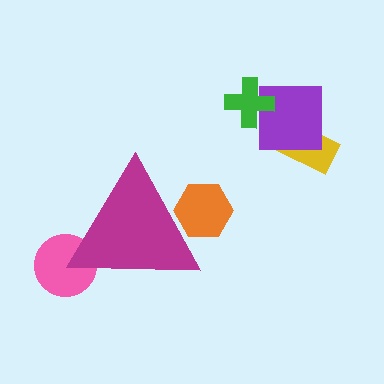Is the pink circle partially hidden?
Yes, the pink circle is partially hidden behind the magenta triangle.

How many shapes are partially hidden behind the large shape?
2 shapes are partially hidden.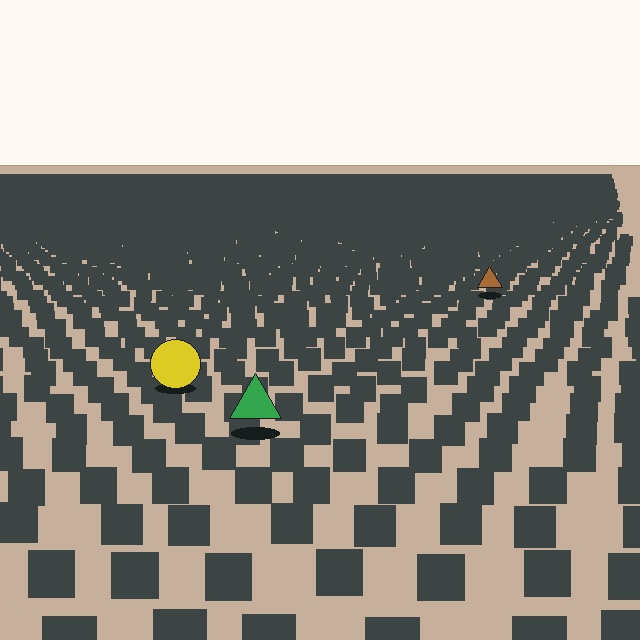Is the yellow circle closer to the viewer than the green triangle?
No. The green triangle is closer — you can tell from the texture gradient: the ground texture is coarser near it.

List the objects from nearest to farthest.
From nearest to farthest: the green triangle, the yellow circle, the brown triangle.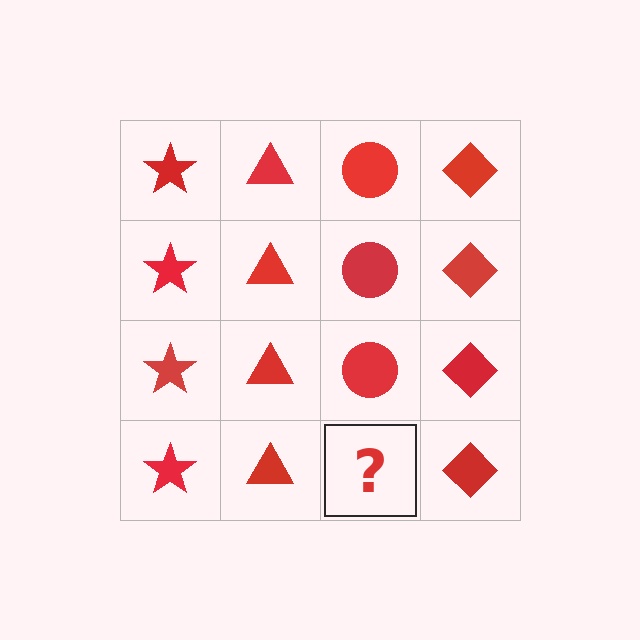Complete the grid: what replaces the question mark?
The question mark should be replaced with a red circle.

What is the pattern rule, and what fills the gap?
The rule is that each column has a consistent shape. The gap should be filled with a red circle.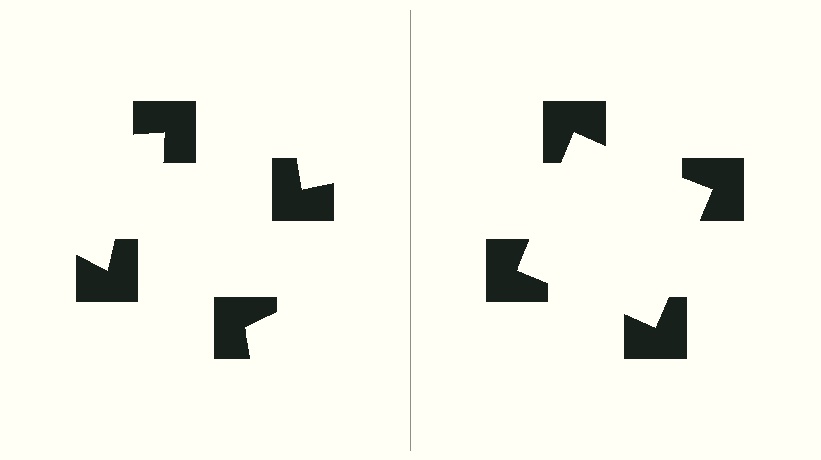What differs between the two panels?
The notched squares are positioned identically on both sides; only the wedge orientations differ. On the right they align to a square; on the left they are misaligned.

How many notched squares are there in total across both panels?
8 — 4 on each side.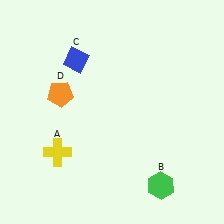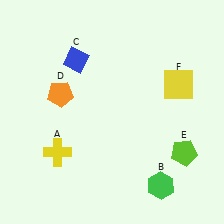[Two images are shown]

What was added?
A lime pentagon (E), a yellow square (F) were added in Image 2.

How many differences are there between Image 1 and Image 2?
There are 2 differences between the two images.